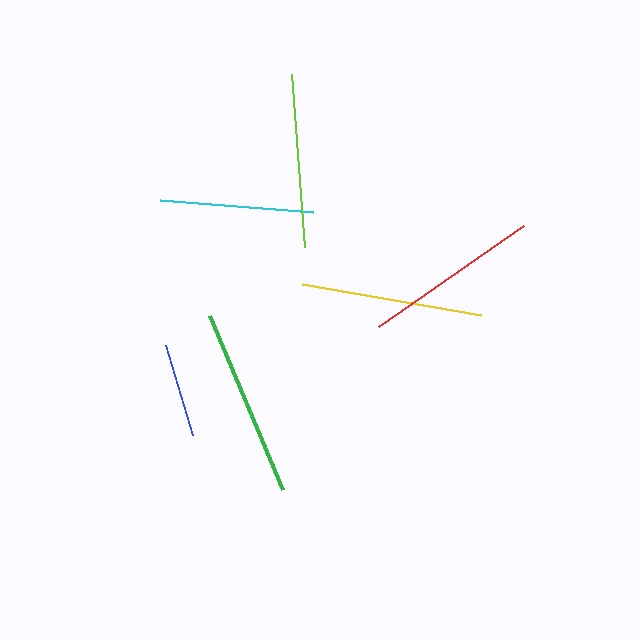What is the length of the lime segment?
The lime segment is approximately 174 pixels long.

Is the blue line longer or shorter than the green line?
The green line is longer than the blue line.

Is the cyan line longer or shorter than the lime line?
The lime line is longer than the cyan line.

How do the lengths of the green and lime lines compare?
The green and lime lines are approximately the same length.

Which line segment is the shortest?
The blue line is the shortest at approximately 94 pixels.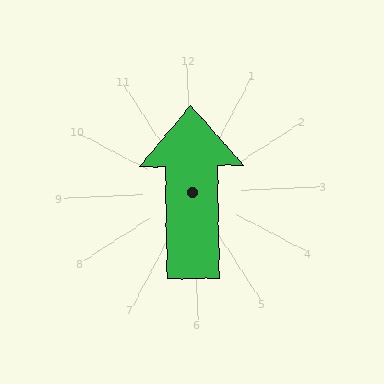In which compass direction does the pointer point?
North.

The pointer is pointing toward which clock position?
Roughly 12 o'clock.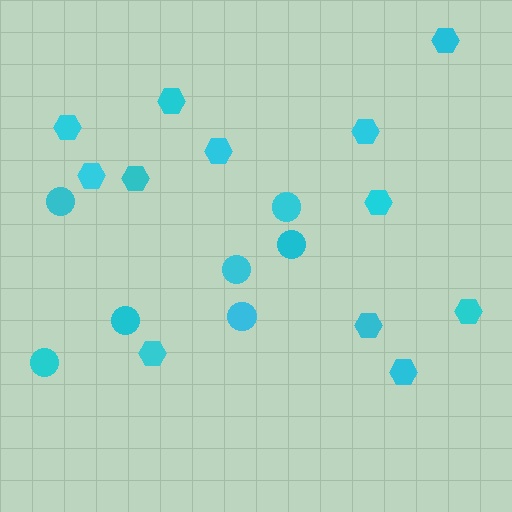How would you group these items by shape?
There are 2 groups: one group of hexagons (12) and one group of circles (7).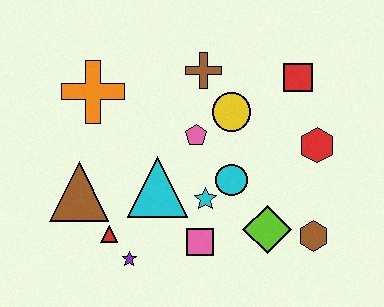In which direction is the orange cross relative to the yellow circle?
The orange cross is to the left of the yellow circle.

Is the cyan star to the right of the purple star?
Yes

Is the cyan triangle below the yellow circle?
Yes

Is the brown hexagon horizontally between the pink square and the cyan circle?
No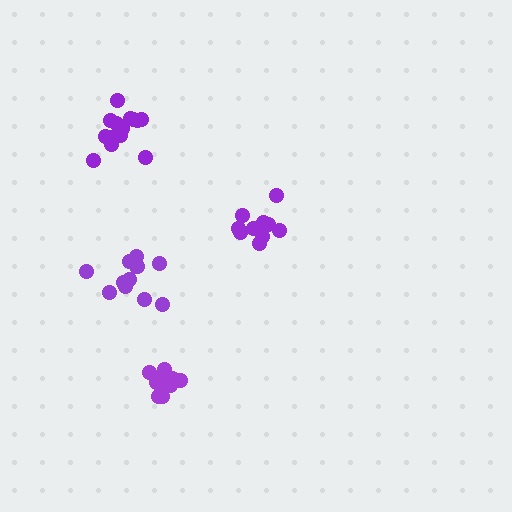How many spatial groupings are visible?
There are 4 spatial groupings.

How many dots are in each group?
Group 1: 10 dots, Group 2: 11 dots, Group 3: 12 dots, Group 4: 14 dots (47 total).